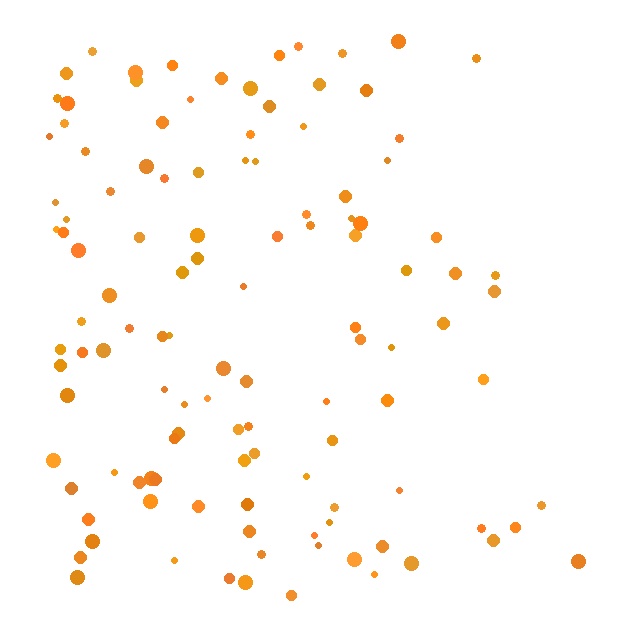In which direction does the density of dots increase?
From right to left, with the left side densest.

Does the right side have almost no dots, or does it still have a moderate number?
Still a moderate number, just noticeably fewer than the left.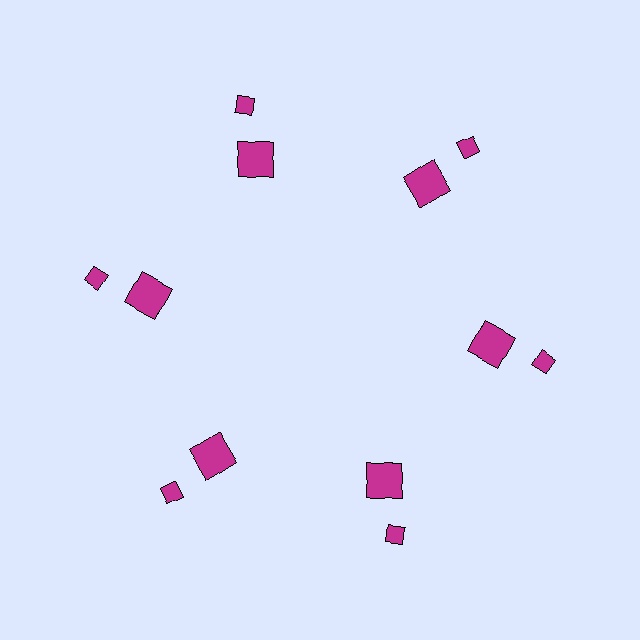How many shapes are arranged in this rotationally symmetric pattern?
There are 12 shapes, arranged in 6 groups of 2.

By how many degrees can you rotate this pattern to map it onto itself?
The pattern maps onto itself every 60 degrees of rotation.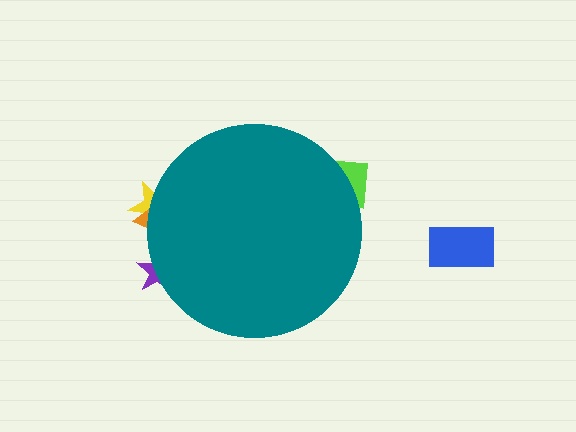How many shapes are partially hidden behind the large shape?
4 shapes are partially hidden.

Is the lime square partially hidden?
Yes, the lime square is partially hidden behind the teal circle.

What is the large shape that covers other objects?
A teal circle.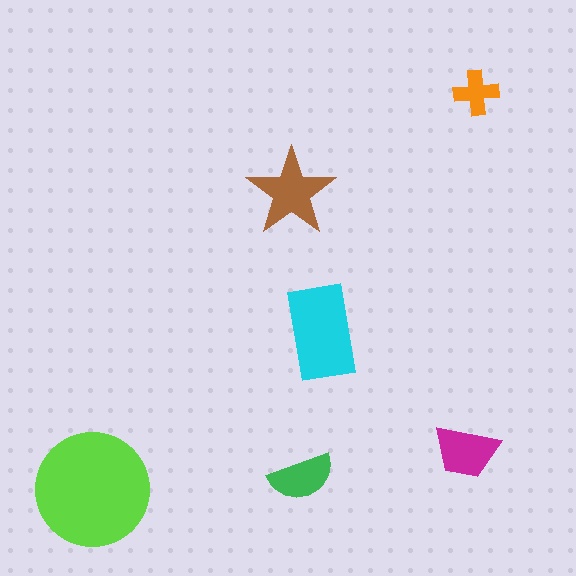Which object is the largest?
The lime circle.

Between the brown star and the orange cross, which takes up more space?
The brown star.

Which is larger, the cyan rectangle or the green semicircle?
The cyan rectangle.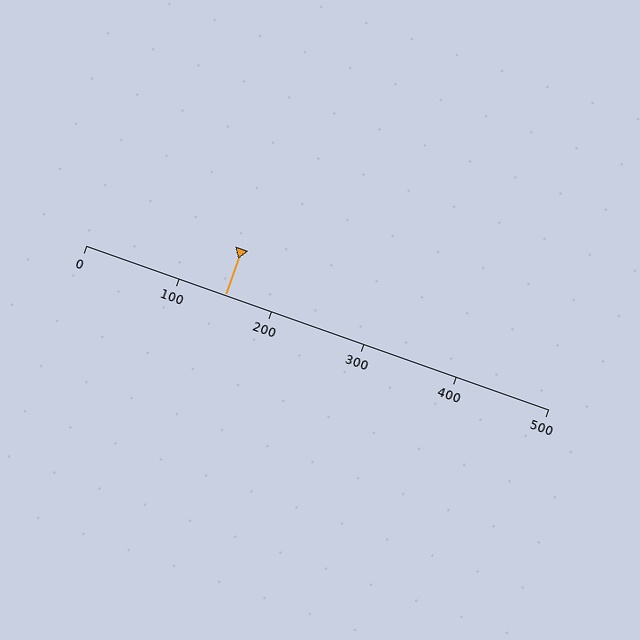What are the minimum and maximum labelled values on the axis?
The axis runs from 0 to 500.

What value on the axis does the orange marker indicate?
The marker indicates approximately 150.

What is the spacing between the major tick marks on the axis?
The major ticks are spaced 100 apart.